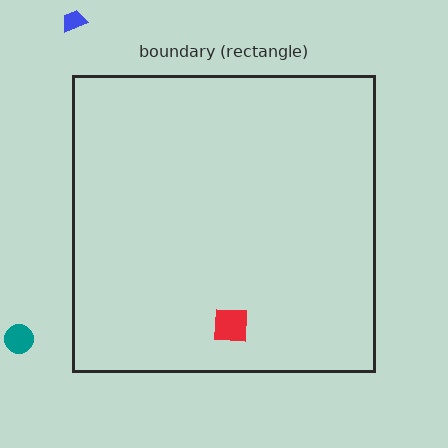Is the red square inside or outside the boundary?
Inside.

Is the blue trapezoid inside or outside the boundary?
Outside.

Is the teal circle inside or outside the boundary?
Outside.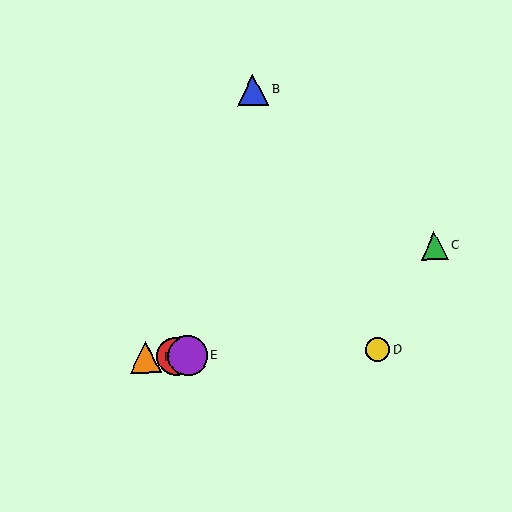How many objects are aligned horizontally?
4 objects (A, D, E, F) are aligned horizontally.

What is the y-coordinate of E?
Object E is at y≈356.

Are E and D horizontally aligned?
Yes, both are at y≈356.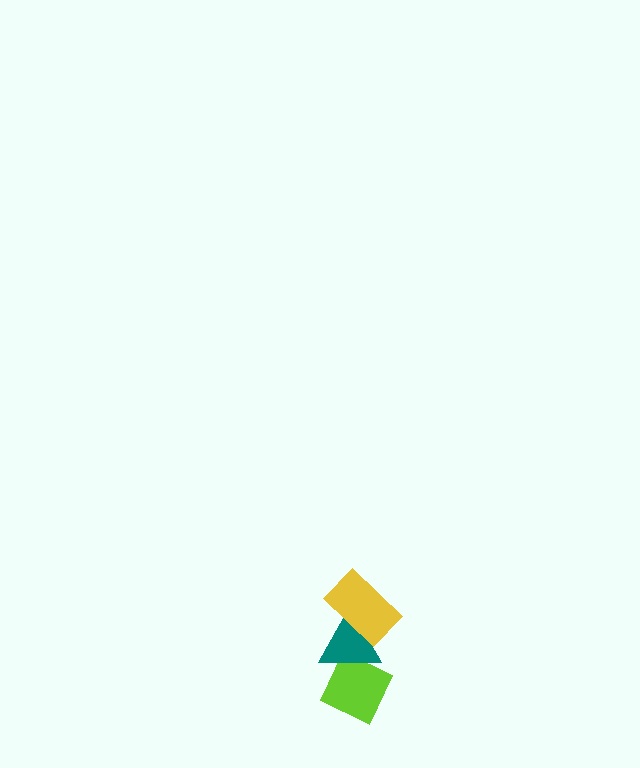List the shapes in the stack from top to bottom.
From top to bottom: the yellow rectangle, the teal triangle, the lime diamond.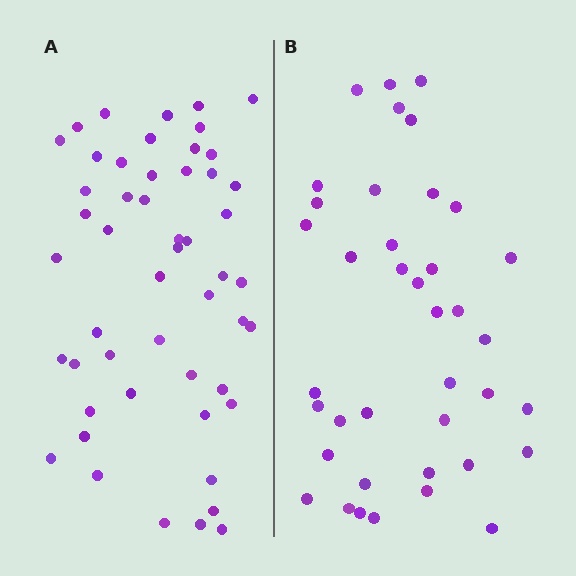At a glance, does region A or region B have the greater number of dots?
Region A (the left region) has more dots.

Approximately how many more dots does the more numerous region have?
Region A has roughly 12 or so more dots than region B.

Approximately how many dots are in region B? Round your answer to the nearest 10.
About 40 dots. (The exact count is 39, which rounds to 40.)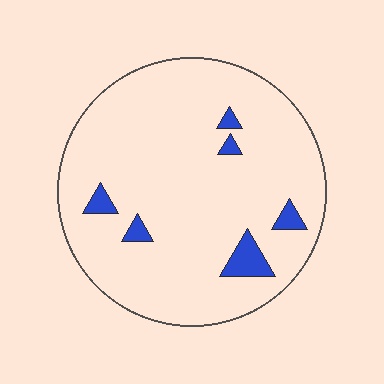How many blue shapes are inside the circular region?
6.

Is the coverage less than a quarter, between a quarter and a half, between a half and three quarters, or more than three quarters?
Less than a quarter.